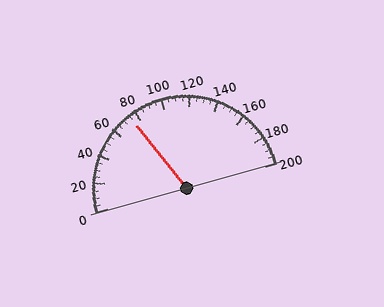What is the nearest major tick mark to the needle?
The nearest major tick mark is 80.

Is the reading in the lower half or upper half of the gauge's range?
The reading is in the lower half of the range (0 to 200).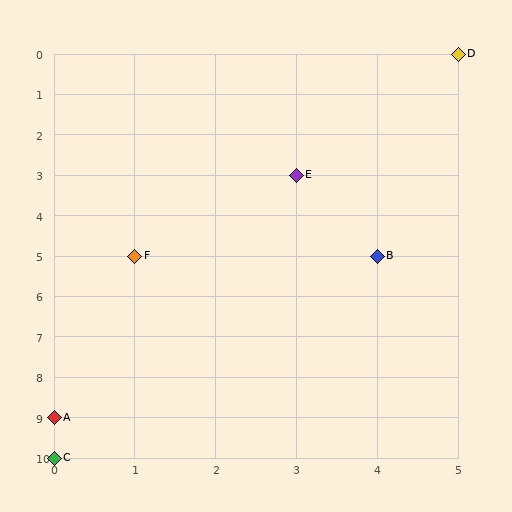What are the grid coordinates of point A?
Point A is at grid coordinates (0, 9).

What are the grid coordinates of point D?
Point D is at grid coordinates (5, 0).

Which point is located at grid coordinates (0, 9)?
Point A is at (0, 9).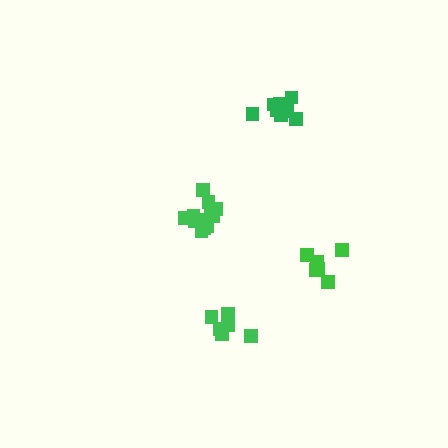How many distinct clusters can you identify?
There are 4 distinct clusters.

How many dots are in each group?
Group 1: 6 dots, Group 2: 8 dots, Group 3: 12 dots, Group 4: 7 dots (33 total).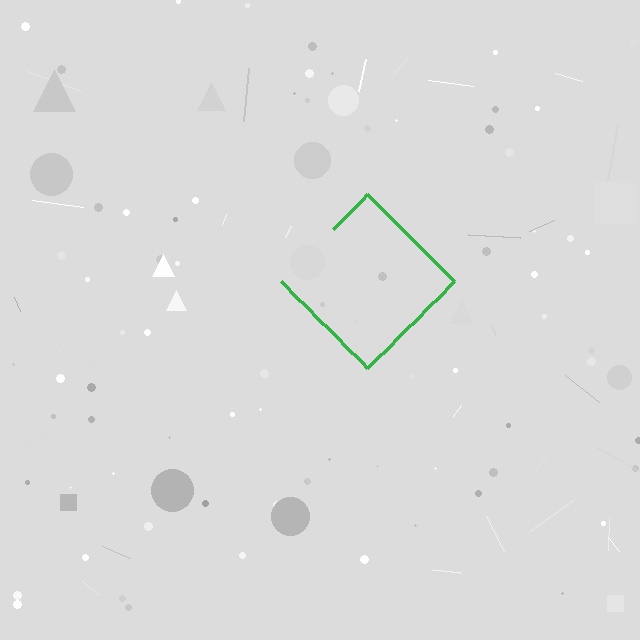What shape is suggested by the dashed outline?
The dashed outline suggests a diamond.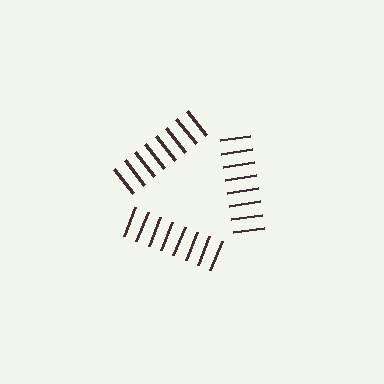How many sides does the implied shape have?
3 sides — the line-ends trace a triangle.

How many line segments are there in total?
24 — 8 along each of the 3 edges.